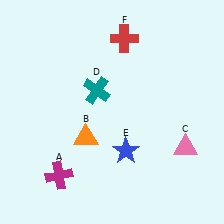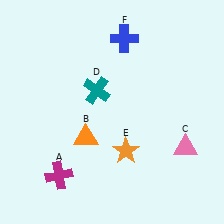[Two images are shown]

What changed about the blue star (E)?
In Image 1, E is blue. In Image 2, it changed to orange.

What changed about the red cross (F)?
In Image 1, F is red. In Image 2, it changed to blue.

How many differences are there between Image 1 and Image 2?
There are 2 differences between the two images.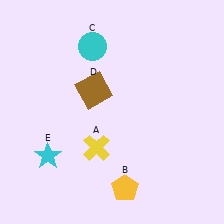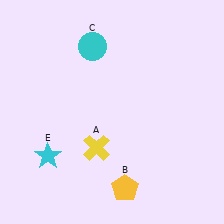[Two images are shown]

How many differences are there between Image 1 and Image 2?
There is 1 difference between the two images.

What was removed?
The brown square (D) was removed in Image 2.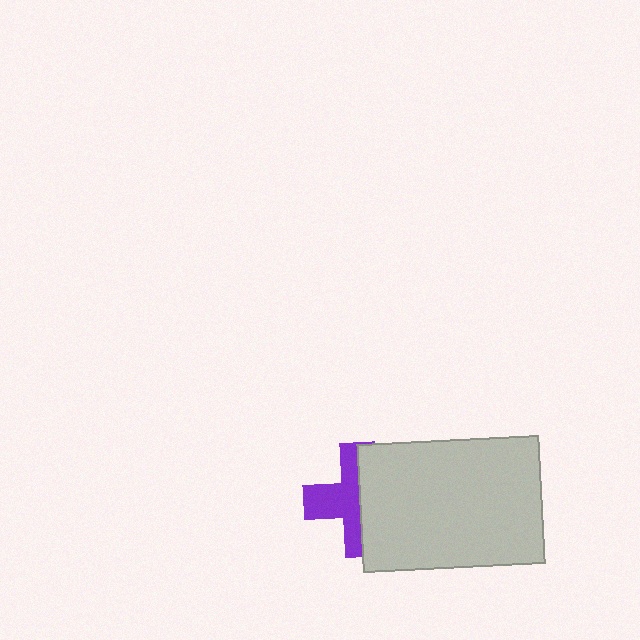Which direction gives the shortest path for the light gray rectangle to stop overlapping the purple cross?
Moving right gives the shortest separation.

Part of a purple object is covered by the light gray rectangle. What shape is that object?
It is a cross.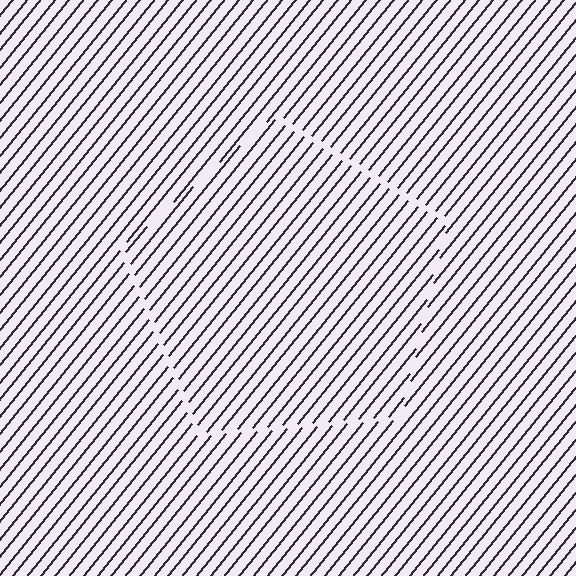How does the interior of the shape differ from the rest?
The interior of the shape contains the same grating, shifted by half a period — the contour is defined by the phase discontinuity where line-ends from the inner and outer gratings abut.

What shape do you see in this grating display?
An illusory pentagon. The interior of the shape contains the same grating, shifted by half a period — the contour is defined by the phase discontinuity where line-ends from the inner and outer gratings abut.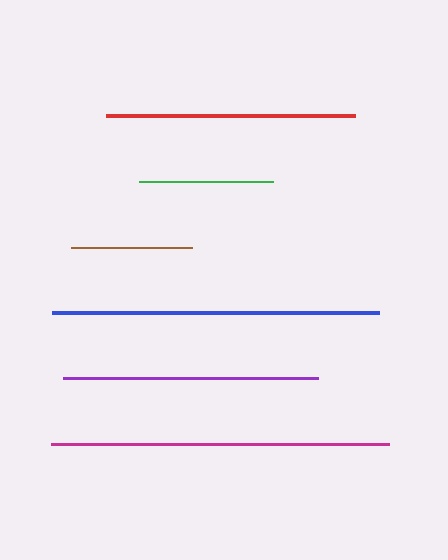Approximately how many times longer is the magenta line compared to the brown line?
The magenta line is approximately 2.8 times the length of the brown line.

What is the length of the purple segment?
The purple segment is approximately 255 pixels long.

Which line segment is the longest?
The magenta line is the longest at approximately 338 pixels.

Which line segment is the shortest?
The brown line is the shortest at approximately 121 pixels.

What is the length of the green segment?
The green segment is approximately 133 pixels long.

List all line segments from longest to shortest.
From longest to shortest: magenta, blue, purple, red, green, brown.